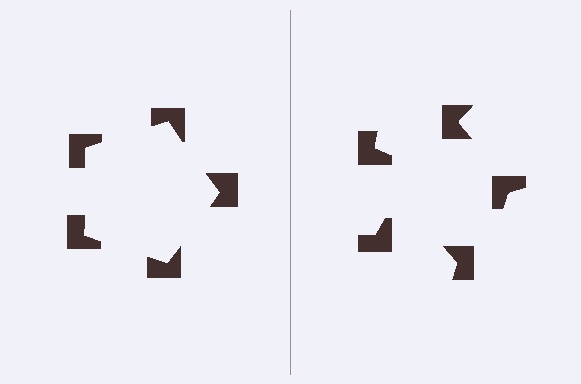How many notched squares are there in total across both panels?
10 — 5 on each side.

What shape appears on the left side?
An illusory pentagon.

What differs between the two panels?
The notched squares are positioned identically on both sides; only the wedge orientations differ. On the left they align to a pentagon; on the right they are misaligned.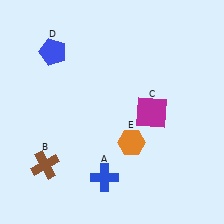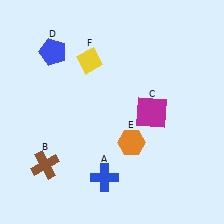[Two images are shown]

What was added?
A yellow diamond (F) was added in Image 2.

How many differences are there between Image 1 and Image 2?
There is 1 difference between the two images.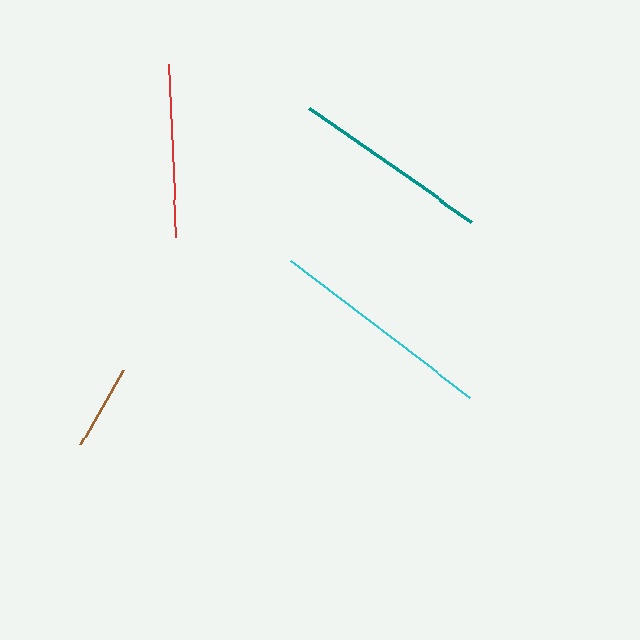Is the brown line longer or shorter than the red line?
The red line is longer than the brown line.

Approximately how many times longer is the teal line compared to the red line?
The teal line is approximately 1.1 times the length of the red line.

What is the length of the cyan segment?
The cyan segment is approximately 225 pixels long.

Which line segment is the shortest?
The brown line is the shortest at approximately 85 pixels.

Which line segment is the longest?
The cyan line is the longest at approximately 225 pixels.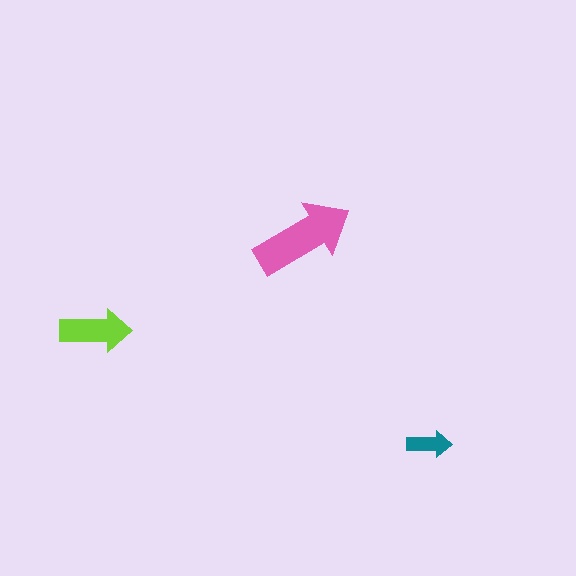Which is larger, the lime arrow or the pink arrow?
The pink one.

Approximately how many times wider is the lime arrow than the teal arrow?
About 1.5 times wider.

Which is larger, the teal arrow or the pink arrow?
The pink one.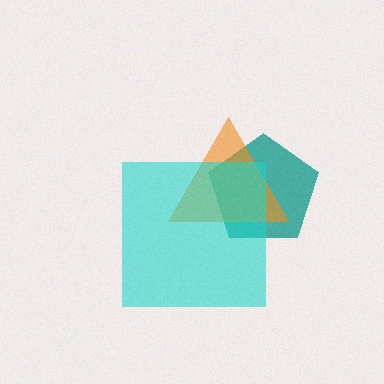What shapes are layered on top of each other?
The layered shapes are: a teal pentagon, an orange triangle, a cyan square.